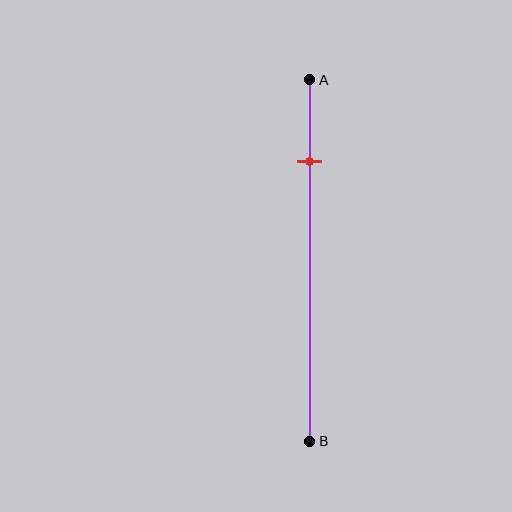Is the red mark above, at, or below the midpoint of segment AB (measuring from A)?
The red mark is above the midpoint of segment AB.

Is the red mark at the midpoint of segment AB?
No, the mark is at about 25% from A, not at the 50% midpoint.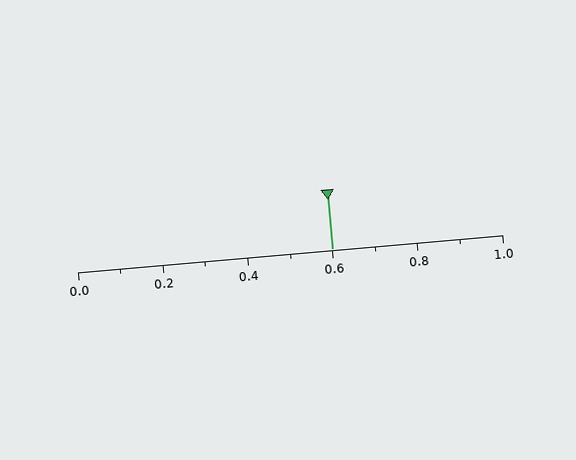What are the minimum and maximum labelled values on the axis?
The axis runs from 0.0 to 1.0.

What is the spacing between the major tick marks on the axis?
The major ticks are spaced 0.2 apart.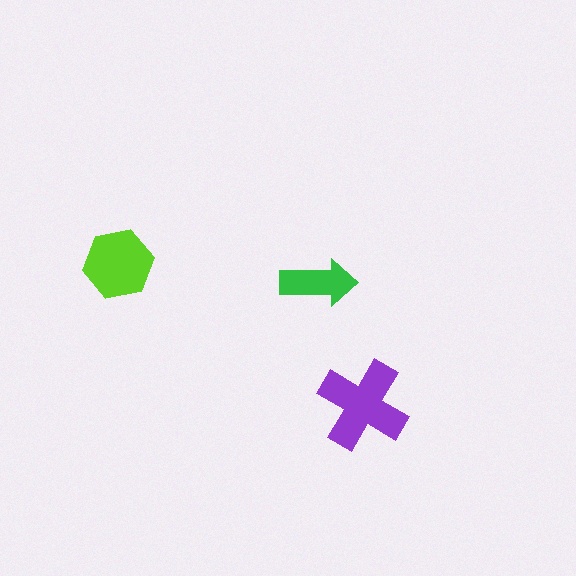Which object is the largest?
The purple cross.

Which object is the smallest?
The green arrow.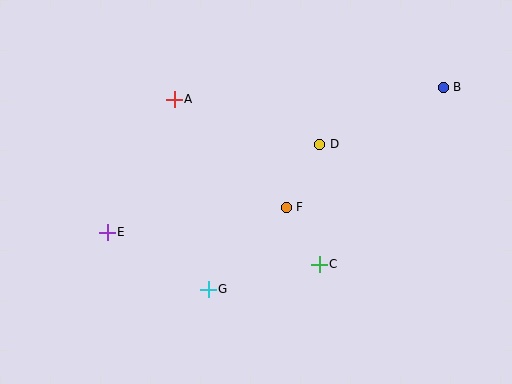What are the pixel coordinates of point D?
Point D is at (320, 144).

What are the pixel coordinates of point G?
Point G is at (208, 289).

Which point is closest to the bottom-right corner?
Point C is closest to the bottom-right corner.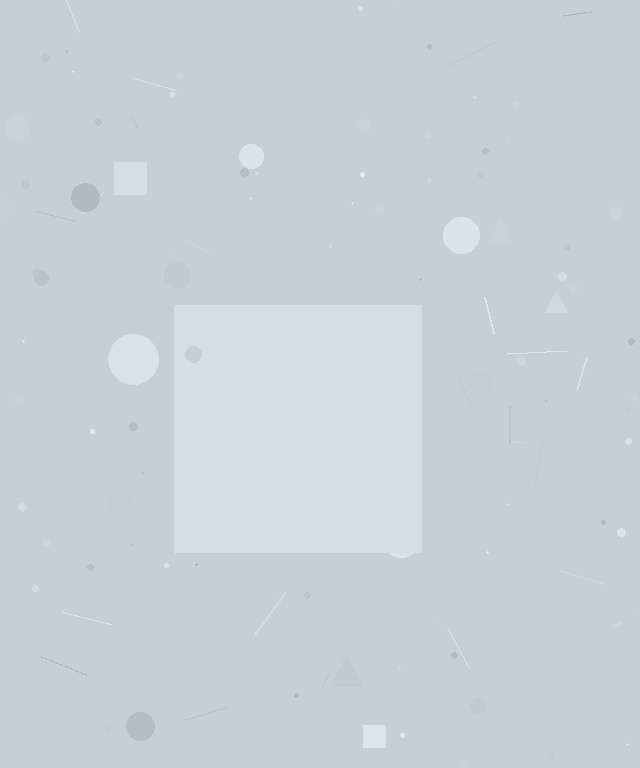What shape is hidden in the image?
A square is hidden in the image.